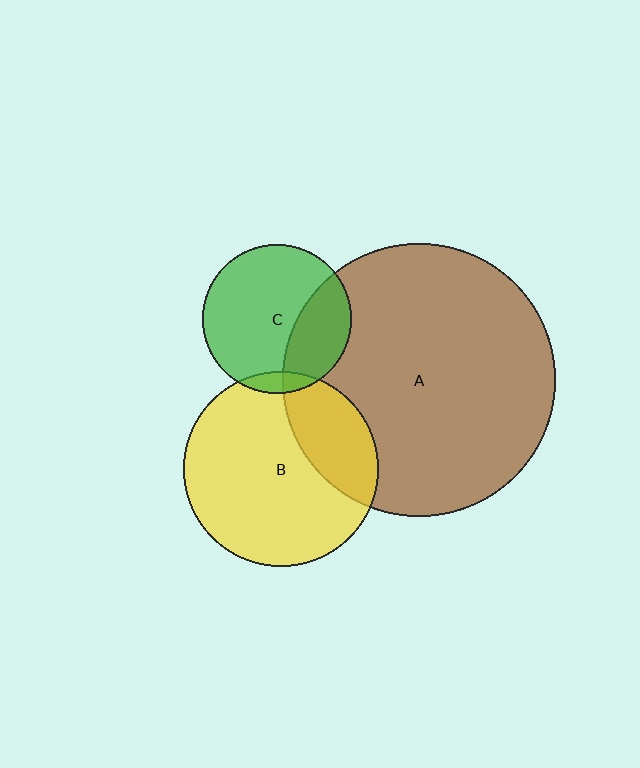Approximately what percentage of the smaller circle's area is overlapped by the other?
Approximately 5%.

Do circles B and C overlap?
Yes.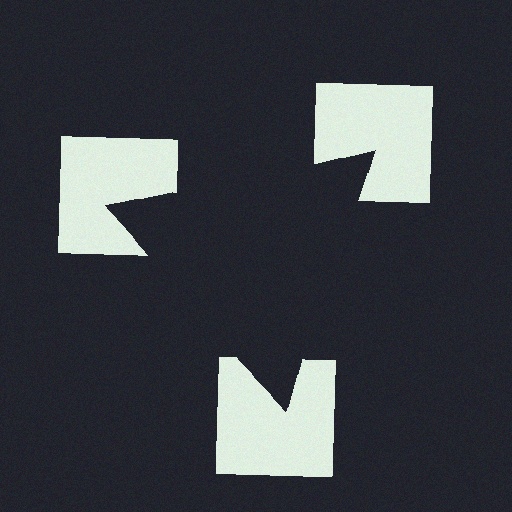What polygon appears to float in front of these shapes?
An illusory triangle — its edges are inferred from the aligned wedge cuts in the notched squares, not physically drawn.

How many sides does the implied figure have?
3 sides.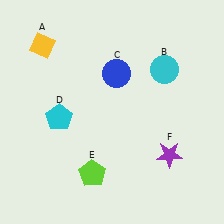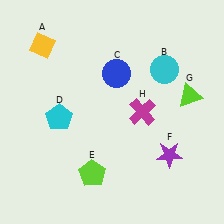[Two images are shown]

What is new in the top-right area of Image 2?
A magenta cross (H) was added in the top-right area of Image 2.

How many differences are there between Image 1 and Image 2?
There are 2 differences between the two images.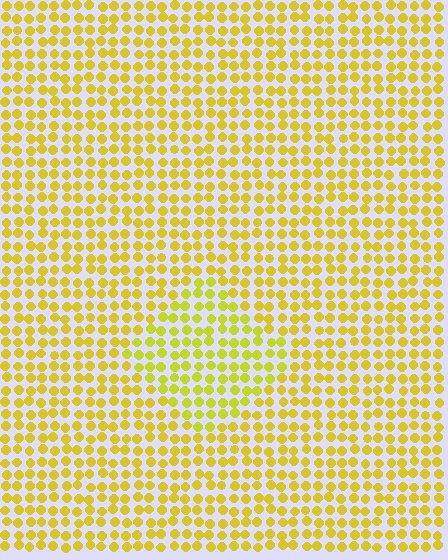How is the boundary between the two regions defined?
The boundary is defined purely by a slight shift in hue (about 15 degrees). Spacing, size, and orientation are identical on both sides.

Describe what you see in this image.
The image is filled with small yellow elements in a uniform arrangement. A diamond-shaped region is visible where the elements are tinted to a slightly different hue, forming a subtle color boundary.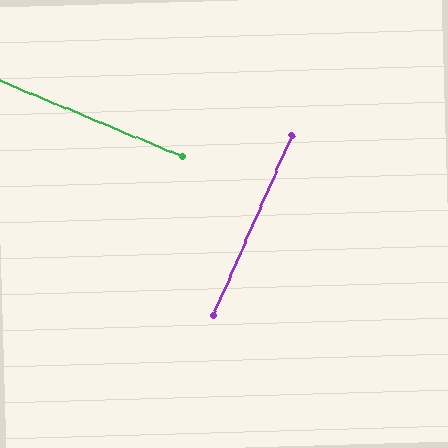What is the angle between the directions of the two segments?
Approximately 89 degrees.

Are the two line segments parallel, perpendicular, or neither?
Perpendicular — they meet at approximately 89°.